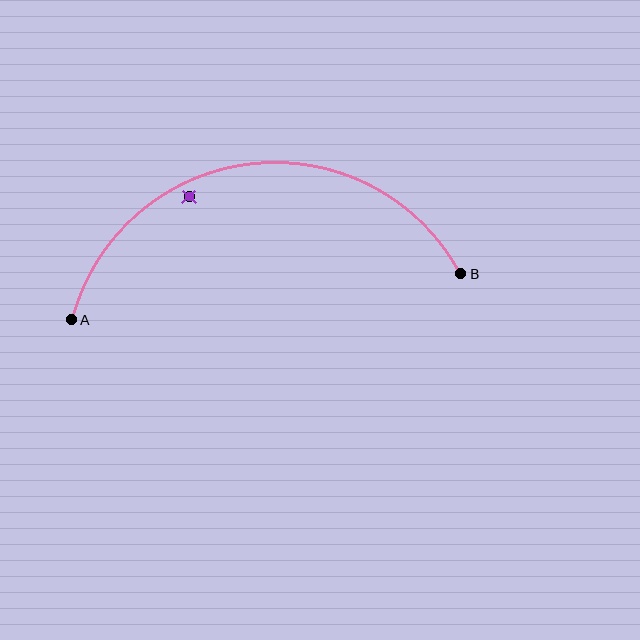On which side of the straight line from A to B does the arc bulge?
The arc bulges above the straight line connecting A and B.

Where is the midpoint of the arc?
The arc midpoint is the point on the curve farthest from the straight line joining A and B. It sits above that line.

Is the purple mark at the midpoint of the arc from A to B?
No — the purple mark does not lie on the arc at all. It sits slightly inside the curve.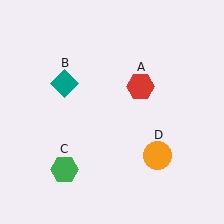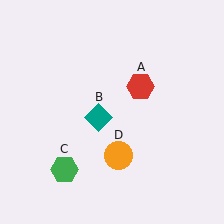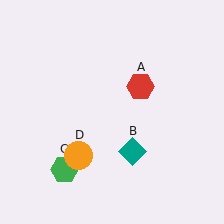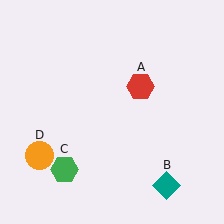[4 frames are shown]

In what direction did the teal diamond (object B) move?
The teal diamond (object B) moved down and to the right.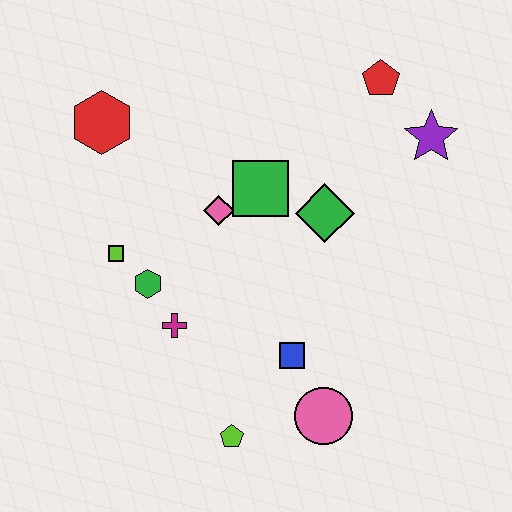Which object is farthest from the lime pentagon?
The red pentagon is farthest from the lime pentagon.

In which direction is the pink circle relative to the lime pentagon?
The pink circle is to the right of the lime pentagon.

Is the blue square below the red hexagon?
Yes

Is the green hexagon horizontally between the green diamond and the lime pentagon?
No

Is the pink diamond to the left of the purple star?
Yes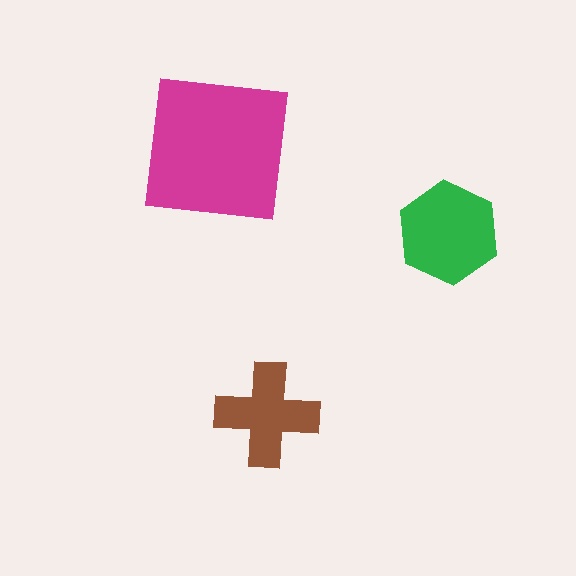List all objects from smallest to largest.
The brown cross, the green hexagon, the magenta square.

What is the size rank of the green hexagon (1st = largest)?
2nd.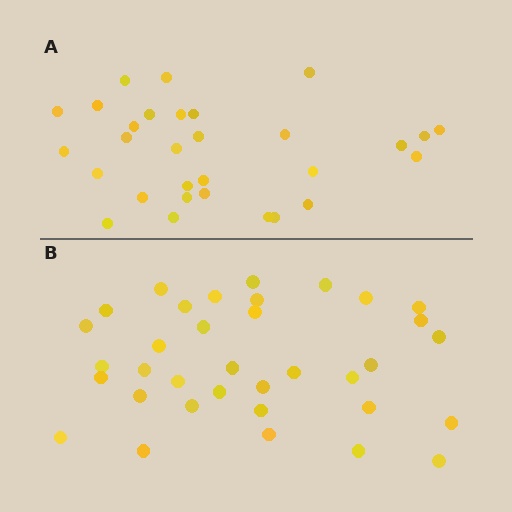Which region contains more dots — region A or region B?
Region B (the bottom region) has more dots.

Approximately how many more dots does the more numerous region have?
Region B has about 5 more dots than region A.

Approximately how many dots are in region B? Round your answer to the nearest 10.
About 40 dots. (The exact count is 35, which rounds to 40.)